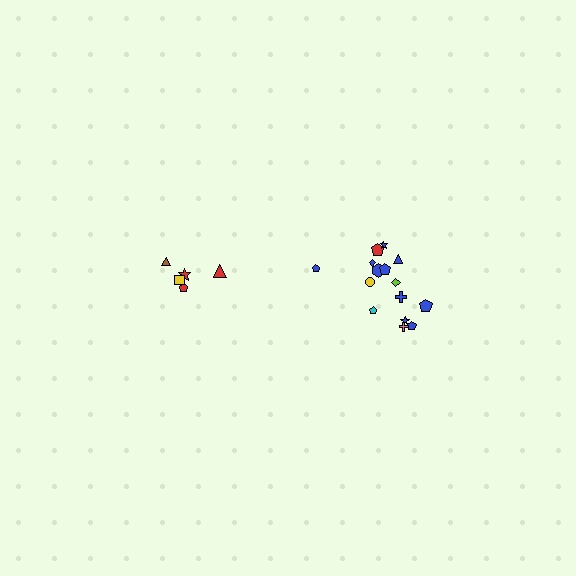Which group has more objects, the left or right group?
The right group.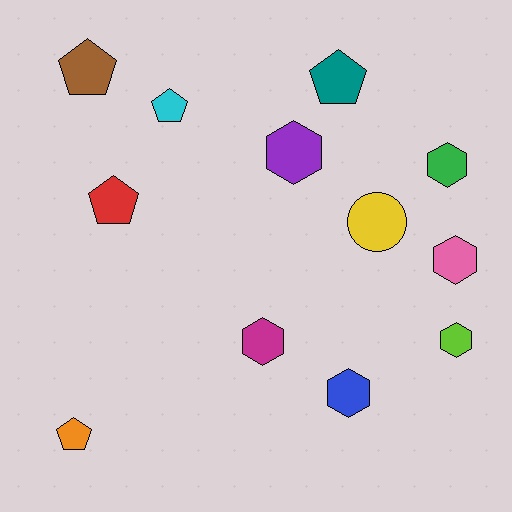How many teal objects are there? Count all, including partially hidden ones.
There is 1 teal object.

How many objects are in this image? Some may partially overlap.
There are 12 objects.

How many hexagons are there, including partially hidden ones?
There are 6 hexagons.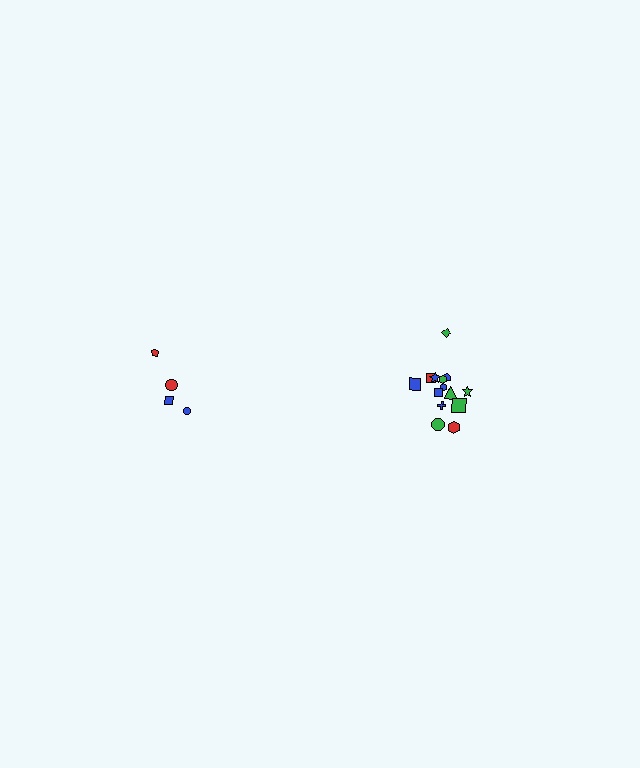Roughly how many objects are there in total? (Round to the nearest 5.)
Roughly 20 objects in total.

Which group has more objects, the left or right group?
The right group.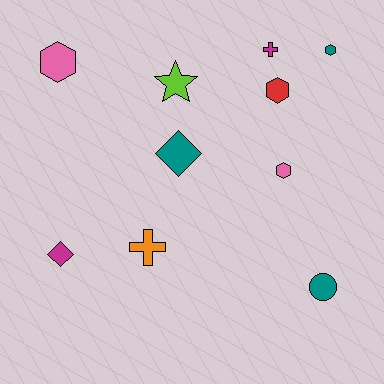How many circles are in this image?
There is 1 circle.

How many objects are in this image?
There are 10 objects.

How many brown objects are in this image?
There are no brown objects.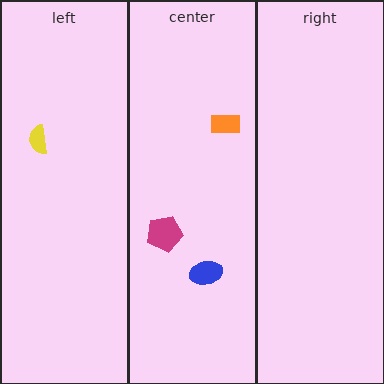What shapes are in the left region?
The yellow semicircle.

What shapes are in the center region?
The magenta pentagon, the blue ellipse, the orange rectangle.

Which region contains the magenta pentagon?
The center region.